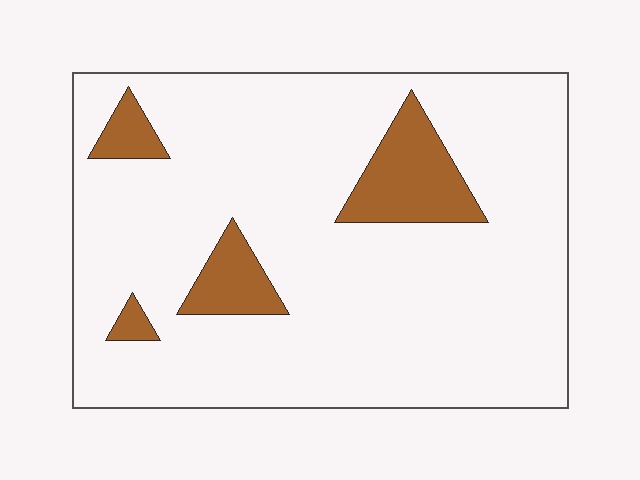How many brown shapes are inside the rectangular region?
4.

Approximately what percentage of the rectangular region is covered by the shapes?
Approximately 10%.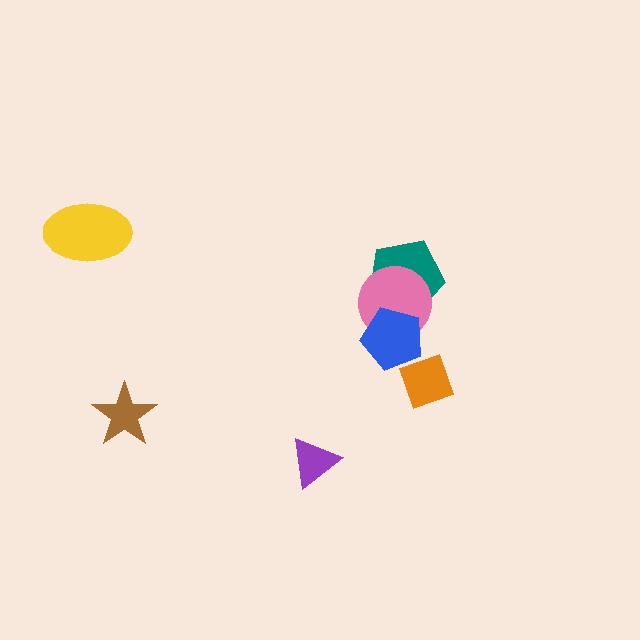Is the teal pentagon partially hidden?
Yes, it is partially covered by another shape.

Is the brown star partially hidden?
No, no other shape covers it.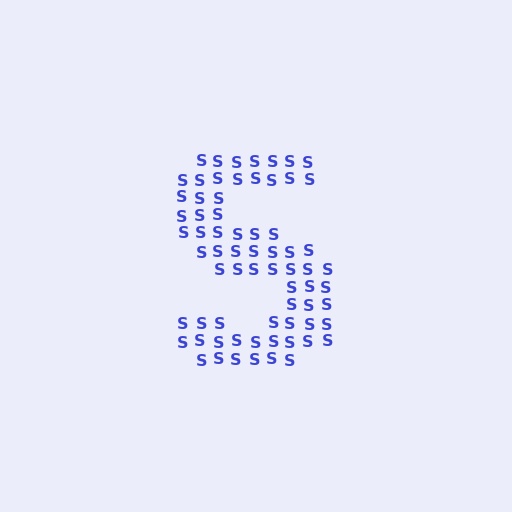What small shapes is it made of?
It is made of small letter S's.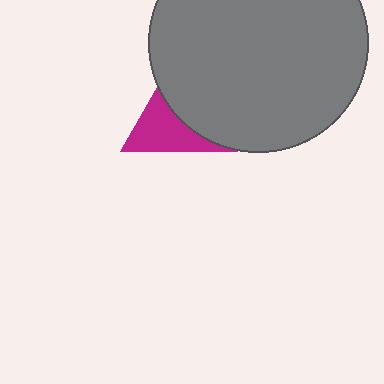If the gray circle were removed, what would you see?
You would see the complete magenta triangle.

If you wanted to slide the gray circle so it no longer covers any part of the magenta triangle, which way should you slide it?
Slide it toward the upper-right — that is the most direct way to separate the two shapes.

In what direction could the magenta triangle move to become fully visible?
The magenta triangle could move toward the lower-left. That would shift it out from behind the gray circle entirely.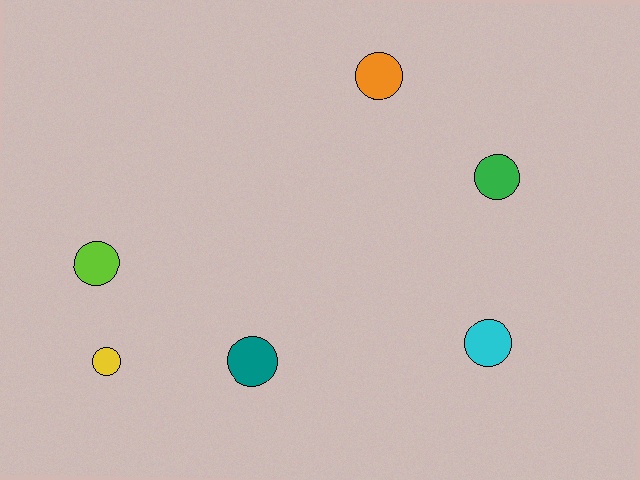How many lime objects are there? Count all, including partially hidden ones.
There is 1 lime object.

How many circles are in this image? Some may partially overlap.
There are 6 circles.